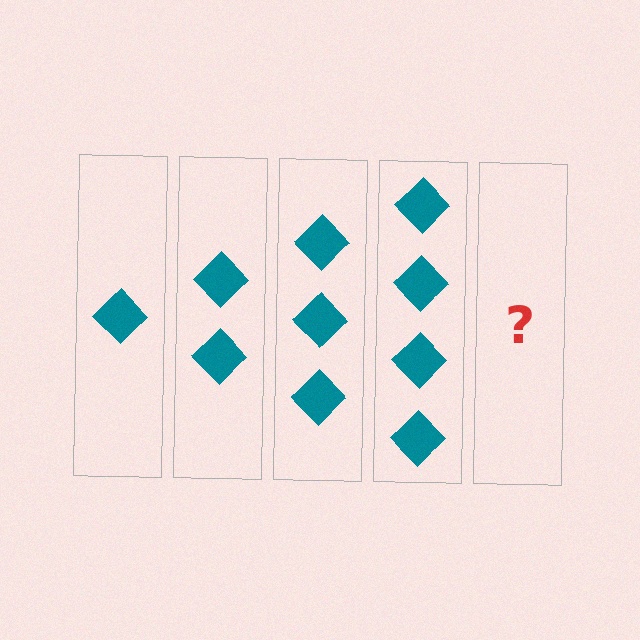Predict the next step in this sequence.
The next step is 5 diamonds.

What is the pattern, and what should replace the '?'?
The pattern is that each step adds one more diamond. The '?' should be 5 diamonds.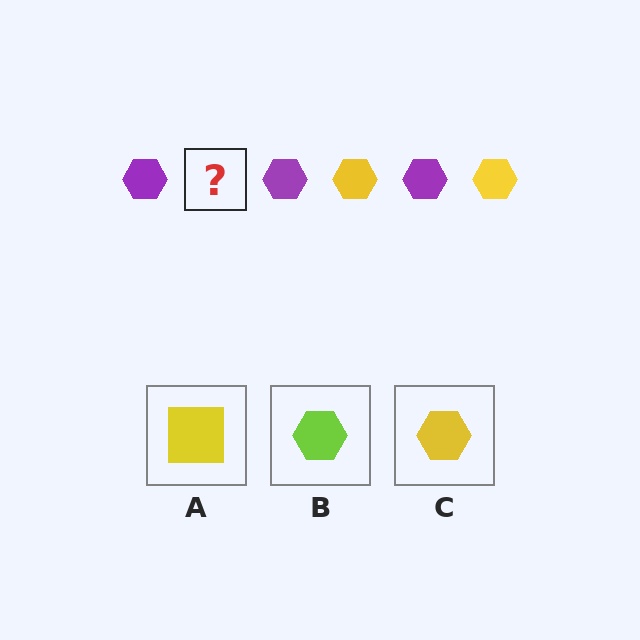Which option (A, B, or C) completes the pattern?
C.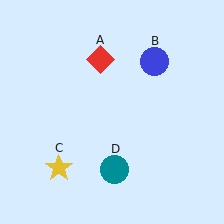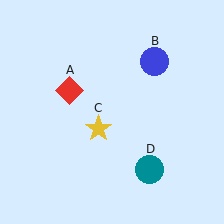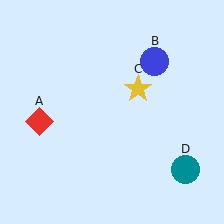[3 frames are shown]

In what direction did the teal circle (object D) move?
The teal circle (object D) moved right.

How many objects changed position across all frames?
3 objects changed position: red diamond (object A), yellow star (object C), teal circle (object D).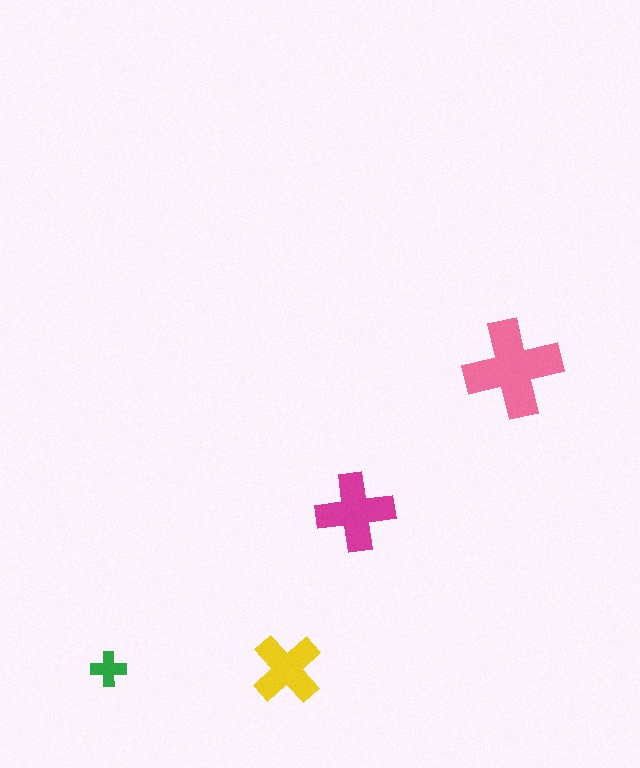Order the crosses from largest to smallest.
the pink one, the magenta one, the yellow one, the green one.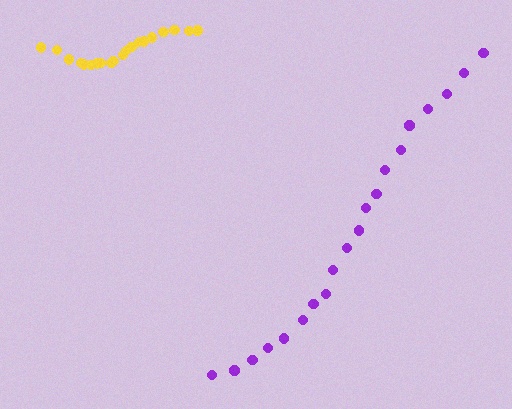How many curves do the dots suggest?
There are 2 distinct paths.